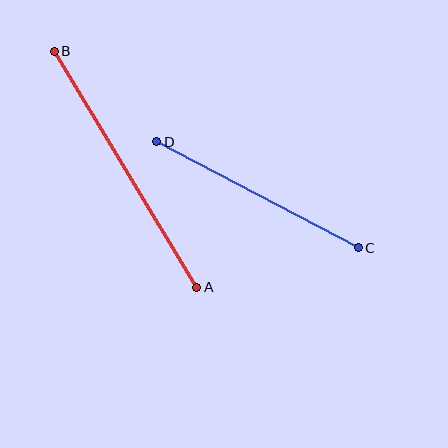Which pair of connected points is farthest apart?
Points A and B are farthest apart.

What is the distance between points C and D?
The distance is approximately 228 pixels.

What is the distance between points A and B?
The distance is approximately 275 pixels.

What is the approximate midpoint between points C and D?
The midpoint is at approximately (257, 195) pixels.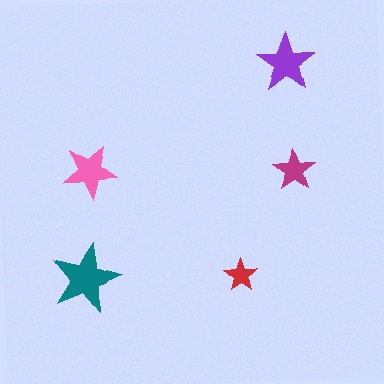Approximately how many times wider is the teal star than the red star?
About 2 times wider.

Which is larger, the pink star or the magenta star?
The pink one.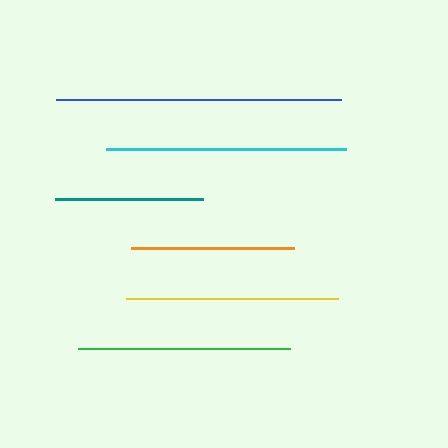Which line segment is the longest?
The blue line is the longest at approximately 285 pixels.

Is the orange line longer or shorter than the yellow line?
The yellow line is longer than the orange line.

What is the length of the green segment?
The green segment is approximately 212 pixels long.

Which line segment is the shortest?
The teal line is the shortest at approximately 148 pixels.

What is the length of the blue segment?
The blue segment is approximately 285 pixels long.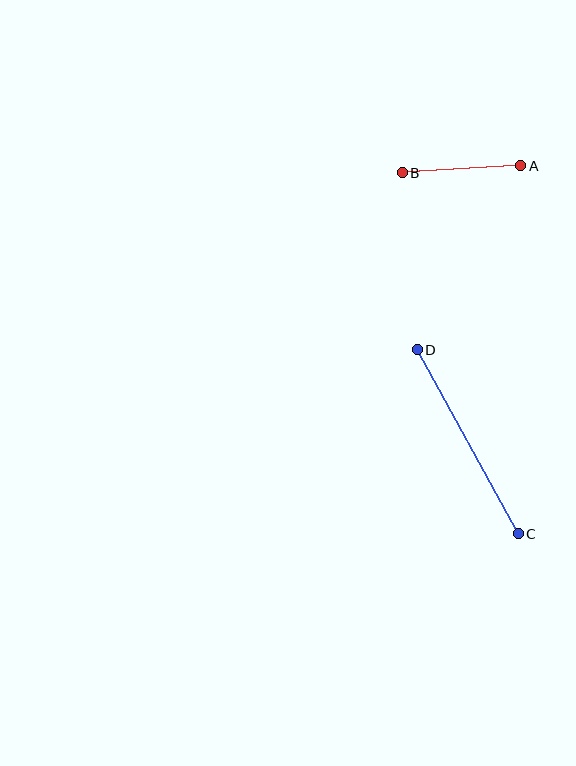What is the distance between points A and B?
The distance is approximately 119 pixels.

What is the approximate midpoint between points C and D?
The midpoint is at approximately (468, 442) pixels.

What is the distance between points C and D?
The distance is approximately 210 pixels.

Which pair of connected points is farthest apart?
Points C and D are farthest apart.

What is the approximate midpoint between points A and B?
The midpoint is at approximately (462, 169) pixels.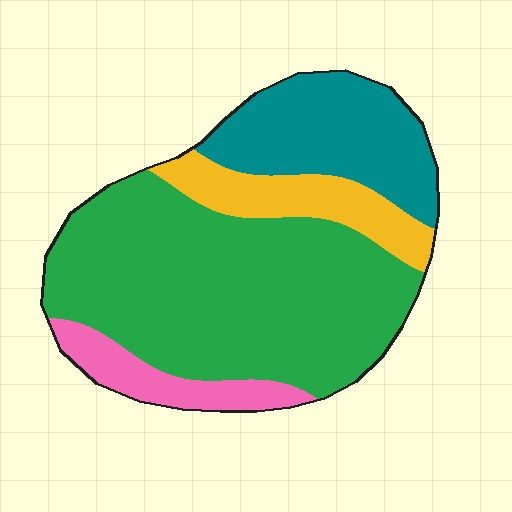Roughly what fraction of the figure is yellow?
Yellow covers around 15% of the figure.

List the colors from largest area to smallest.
From largest to smallest: green, teal, yellow, pink.